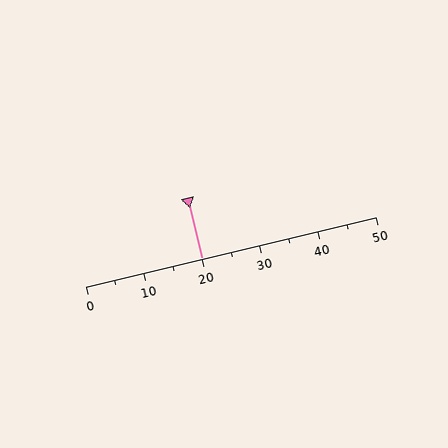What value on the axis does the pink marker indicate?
The marker indicates approximately 20.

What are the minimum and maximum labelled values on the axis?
The axis runs from 0 to 50.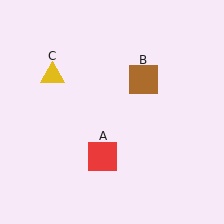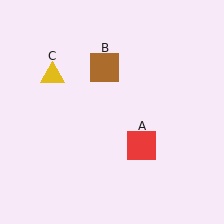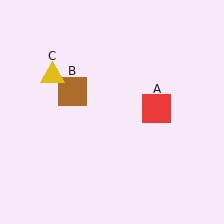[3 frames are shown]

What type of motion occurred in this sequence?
The red square (object A), brown square (object B) rotated counterclockwise around the center of the scene.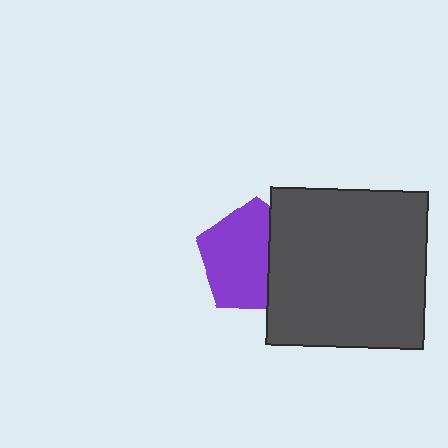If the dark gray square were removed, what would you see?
You would see the complete purple pentagon.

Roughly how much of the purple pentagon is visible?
Most of it is visible (roughly 66%).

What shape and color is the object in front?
The object in front is a dark gray square.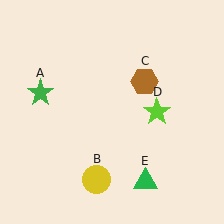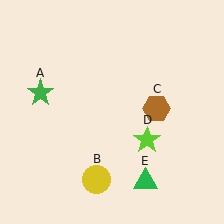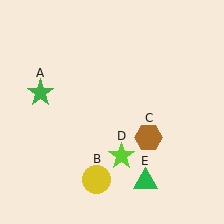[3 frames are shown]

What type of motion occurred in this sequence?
The brown hexagon (object C), lime star (object D) rotated clockwise around the center of the scene.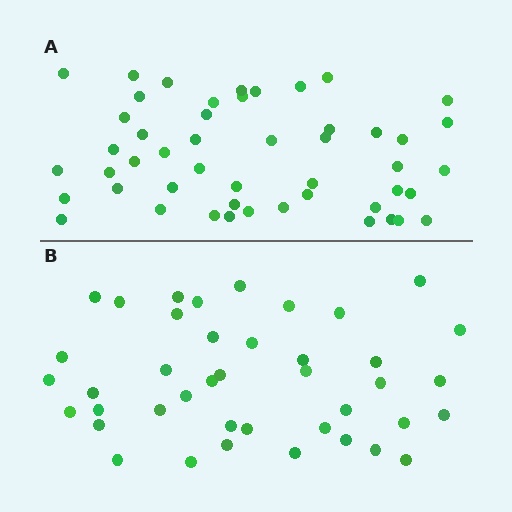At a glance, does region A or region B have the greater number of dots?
Region A (the top region) has more dots.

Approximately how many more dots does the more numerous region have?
Region A has roughly 8 or so more dots than region B.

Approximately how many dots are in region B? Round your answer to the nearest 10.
About 40 dots. (The exact count is 41, which rounds to 40.)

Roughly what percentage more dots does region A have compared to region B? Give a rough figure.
About 20% more.